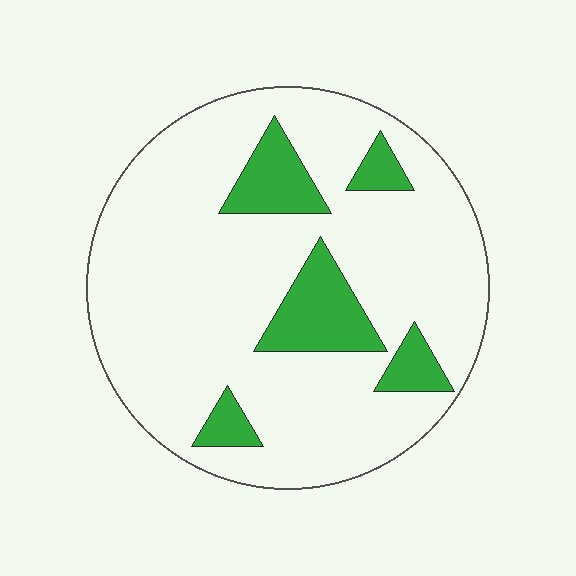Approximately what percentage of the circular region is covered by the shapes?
Approximately 15%.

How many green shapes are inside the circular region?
5.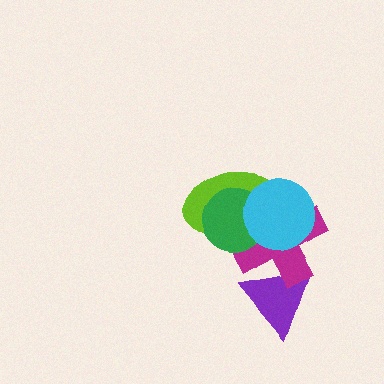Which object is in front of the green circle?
The cyan circle is in front of the green circle.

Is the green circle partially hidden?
Yes, it is partially covered by another shape.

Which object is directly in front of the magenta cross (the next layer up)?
The lime ellipse is directly in front of the magenta cross.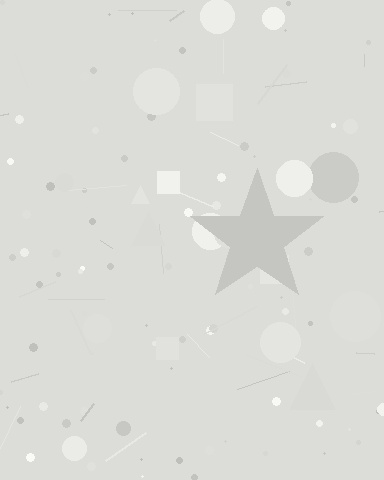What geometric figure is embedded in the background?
A star is embedded in the background.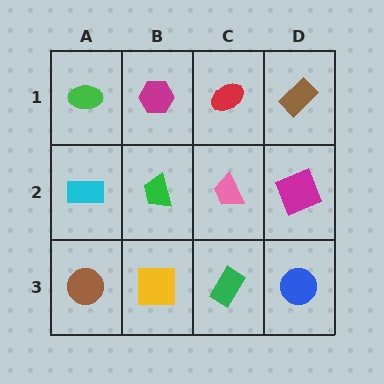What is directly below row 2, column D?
A blue circle.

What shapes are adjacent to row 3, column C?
A pink trapezoid (row 2, column C), a yellow square (row 3, column B), a blue circle (row 3, column D).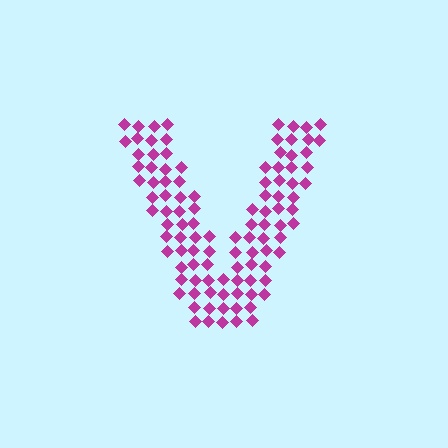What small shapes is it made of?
It is made of small diamonds.